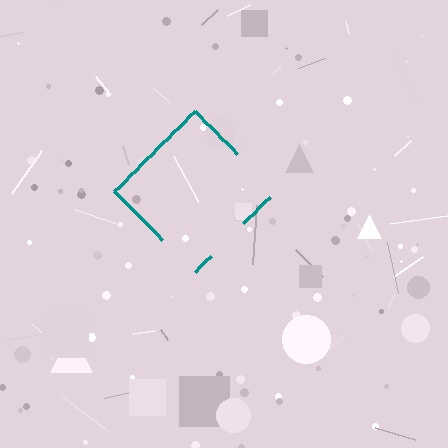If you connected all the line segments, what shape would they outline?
They would outline a diamond.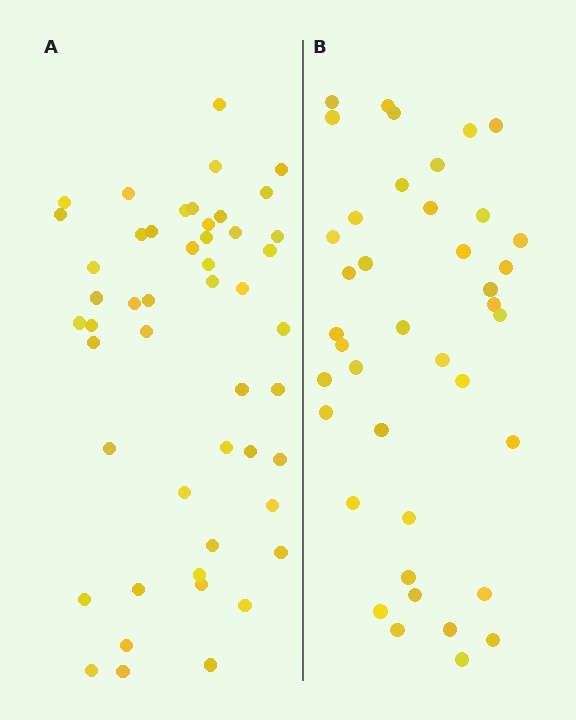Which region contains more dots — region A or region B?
Region A (the left region) has more dots.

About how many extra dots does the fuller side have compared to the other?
Region A has roughly 8 or so more dots than region B.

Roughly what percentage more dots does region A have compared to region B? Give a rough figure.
About 20% more.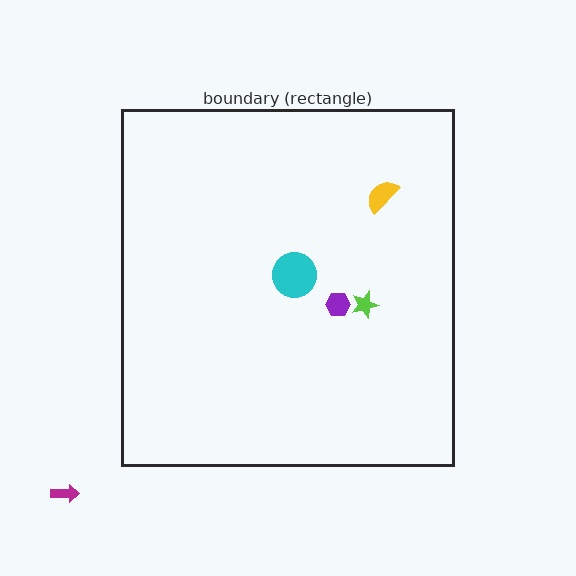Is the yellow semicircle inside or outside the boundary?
Inside.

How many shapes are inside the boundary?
4 inside, 1 outside.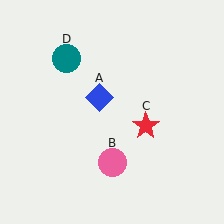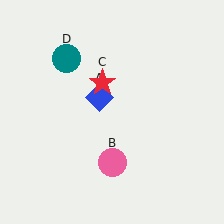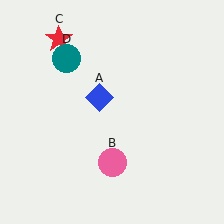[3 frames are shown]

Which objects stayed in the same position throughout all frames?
Blue diamond (object A) and pink circle (object B) and teal circle (object D) remained stationary.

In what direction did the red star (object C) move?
The red star (object C) moved up and to the left.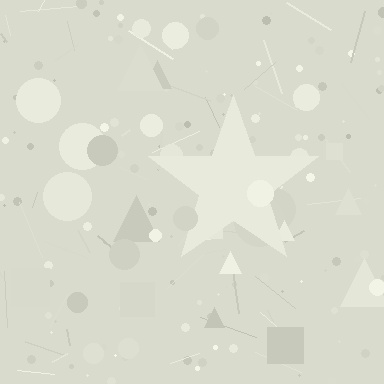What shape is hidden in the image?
A star is hidden in the image.